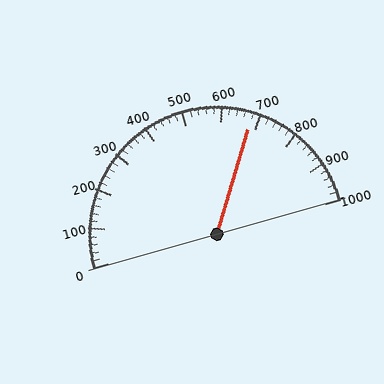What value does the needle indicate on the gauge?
The needle indicates approximately 680.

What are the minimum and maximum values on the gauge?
The gauge ranges from 0 to 1000.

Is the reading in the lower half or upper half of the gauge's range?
The reading is in the upper half of the range (0 to 1000).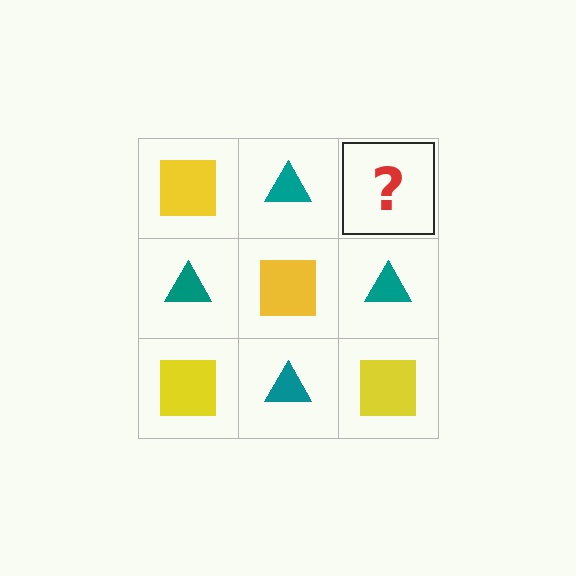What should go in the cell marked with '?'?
The missing cell should contain a yellow square.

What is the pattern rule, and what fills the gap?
The rule is that it alternates yellow square and teal triangle in a checkerboard pattern. The gap should be filled with a yellow square.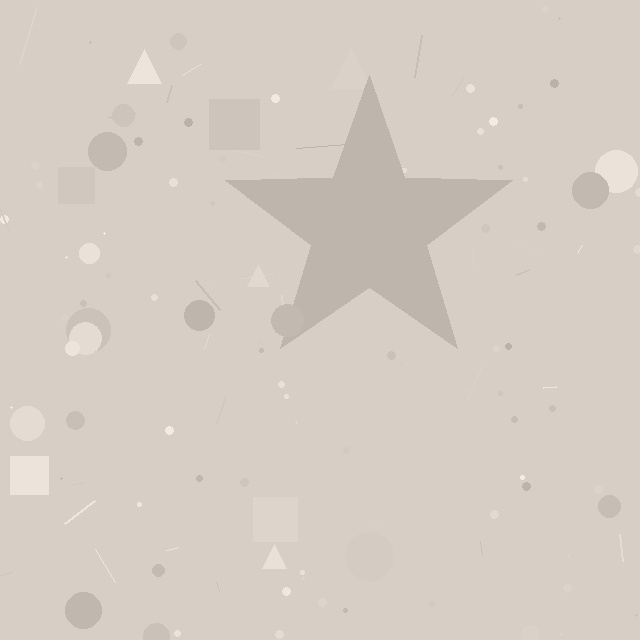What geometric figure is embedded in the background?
A star is embedded in the background.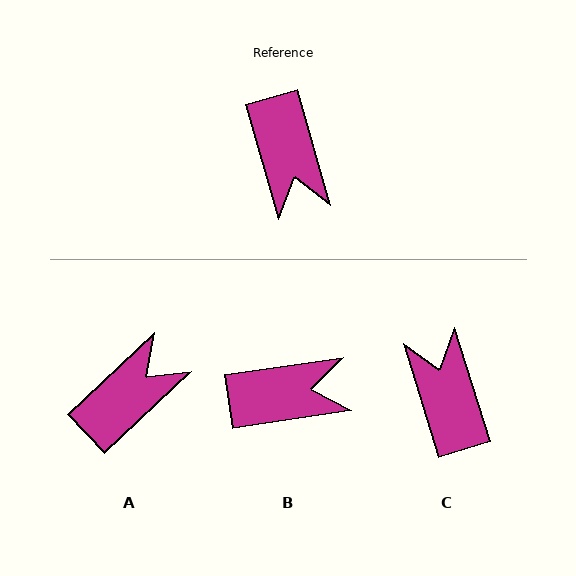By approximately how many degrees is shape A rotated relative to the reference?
Approximately 118 degrees counter-clockwise.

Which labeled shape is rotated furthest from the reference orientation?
C, about 178 degrees away.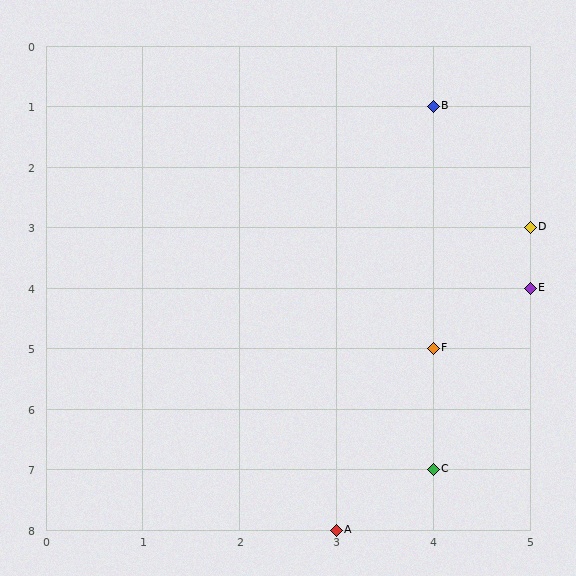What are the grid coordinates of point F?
Point F is at grid coordinates (4, 5).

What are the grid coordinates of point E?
Point E is at grid coordinates (5, 4).